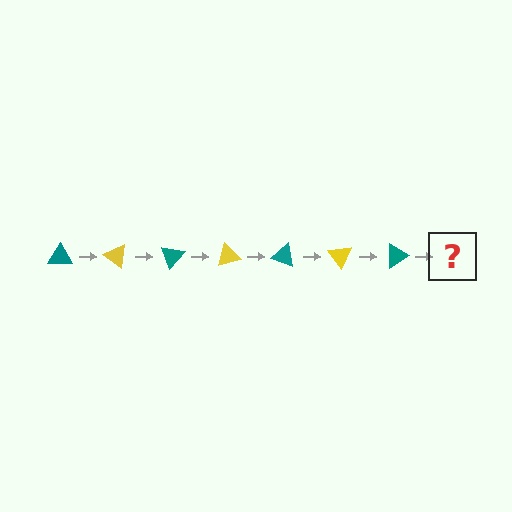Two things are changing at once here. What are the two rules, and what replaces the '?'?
The two rules are that it rotates 35 degrees each step and the color cycles through teal and yellow. The '?' should be a yellow triangle, rotated 245 degrees from the start.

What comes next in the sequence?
The next element should be a yellow triangle, rotated 245 degrees from the start.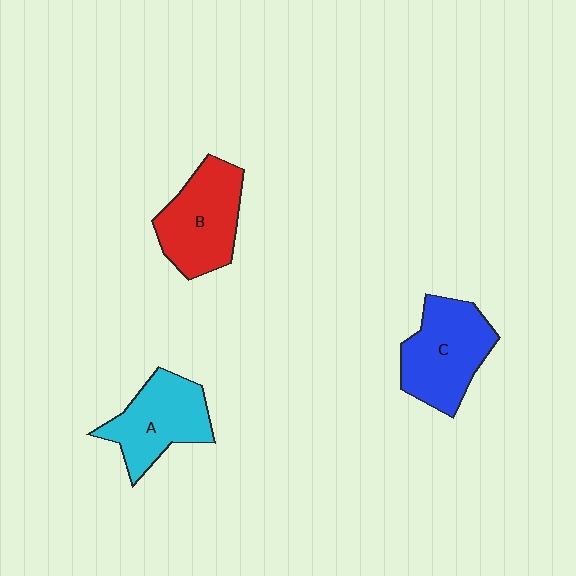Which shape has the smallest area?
Shape A (cyan).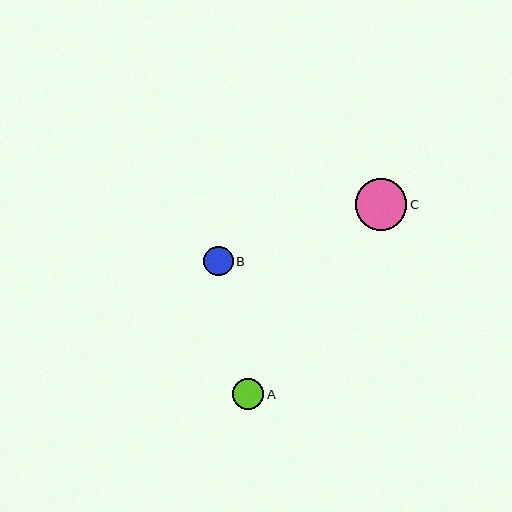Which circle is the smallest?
Circle B is the smallest with a size of approximately 30 pixels.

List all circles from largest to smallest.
From largest to smallest: C, A, B.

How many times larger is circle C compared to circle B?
Circle C is approximately 1.7 times the size of circle B.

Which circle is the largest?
Circle C is the largest with a size of approximately 52 pixels.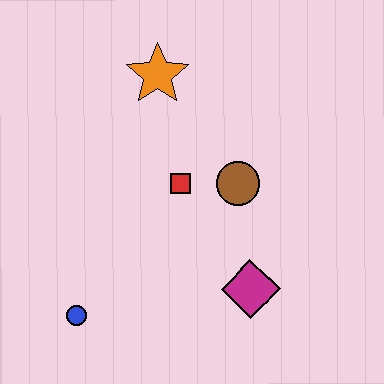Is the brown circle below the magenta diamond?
No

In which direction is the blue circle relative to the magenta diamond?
The blue circle is to the left of the magenta diamond.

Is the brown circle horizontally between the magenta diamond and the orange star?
Yes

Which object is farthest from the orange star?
The blue circle is farthest from the orange star.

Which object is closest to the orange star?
The red square is closest to the orange star.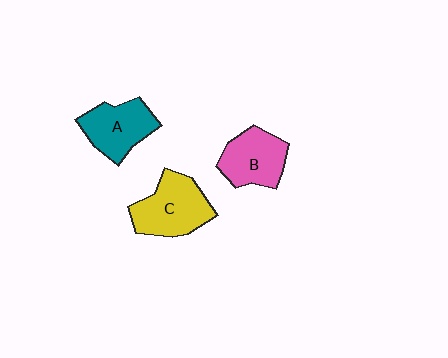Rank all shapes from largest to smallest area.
From largest to smallest: C (yellow), A (teal), B (pink).